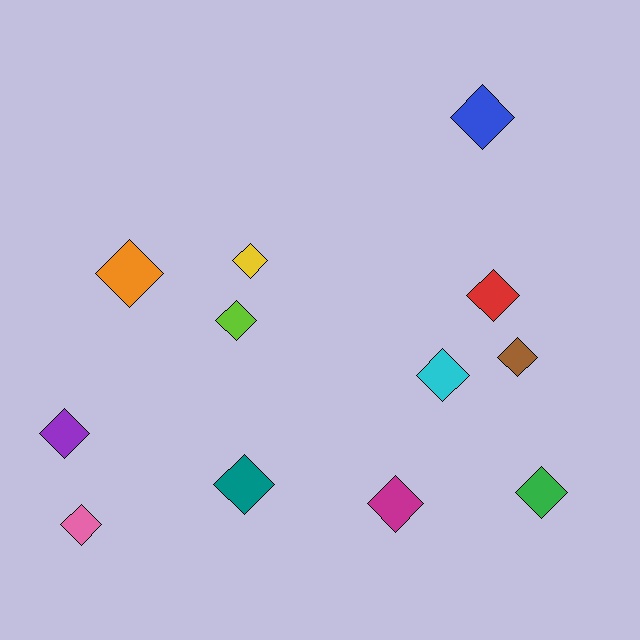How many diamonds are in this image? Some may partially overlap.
There are 12 diamonds.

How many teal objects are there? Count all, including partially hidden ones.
There is 1 teal object.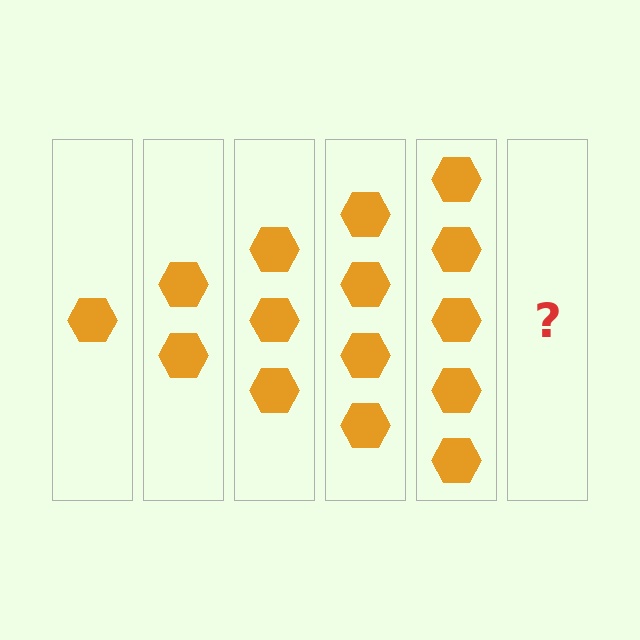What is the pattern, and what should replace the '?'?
The pattern is that each step adds one more hexagon. The '?' should be 6 hexagons.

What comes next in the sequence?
The next element should be 6 hexagons.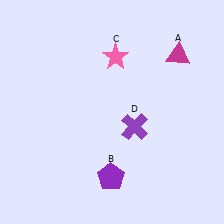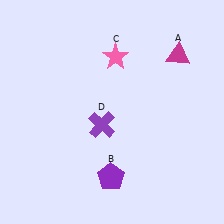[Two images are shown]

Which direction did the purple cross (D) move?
The purple cross (D) moved left.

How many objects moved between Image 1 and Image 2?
1 object moved between the two images.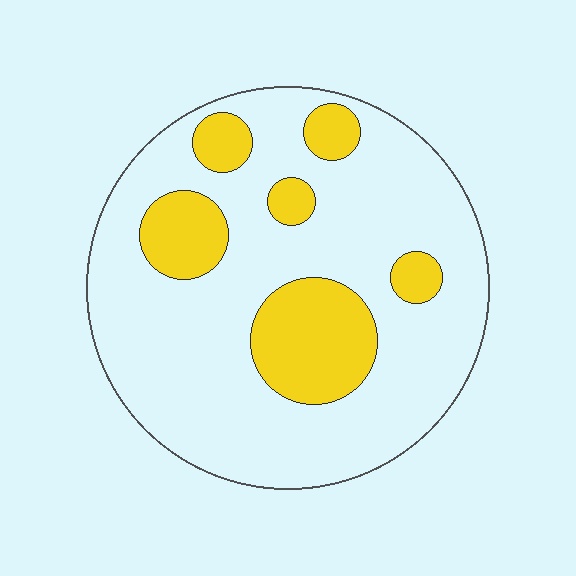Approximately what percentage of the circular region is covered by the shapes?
Approximately 20%.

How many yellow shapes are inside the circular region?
6.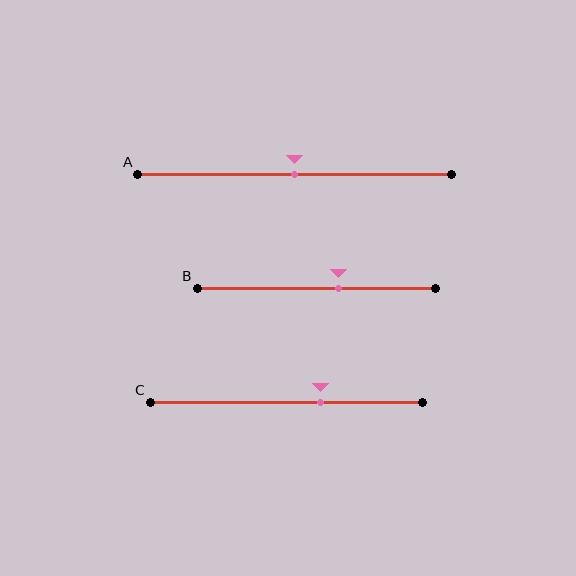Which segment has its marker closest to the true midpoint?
Segment A has its marker closest to the true midpoint.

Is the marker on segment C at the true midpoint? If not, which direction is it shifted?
No, the marker on segment C is shifted to the right by about 12% of the segment length.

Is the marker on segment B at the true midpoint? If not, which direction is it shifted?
No, the marker on segment B is shifted to the right by about 9% of the segment length.